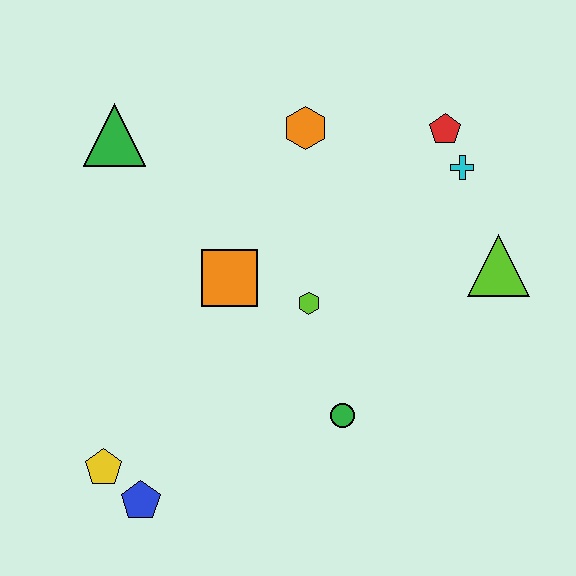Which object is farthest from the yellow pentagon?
The red pentagon is farthest from the yellow pentagon.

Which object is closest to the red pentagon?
The cyan cross is closest to the red pentagon.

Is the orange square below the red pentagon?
Yes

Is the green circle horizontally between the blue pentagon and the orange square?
No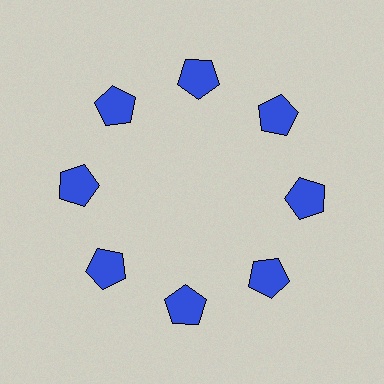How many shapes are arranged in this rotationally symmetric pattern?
There are 8 shapes, arranged in 8 groups of 1.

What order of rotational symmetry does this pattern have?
This pattern has 8-fold rotational symmetry.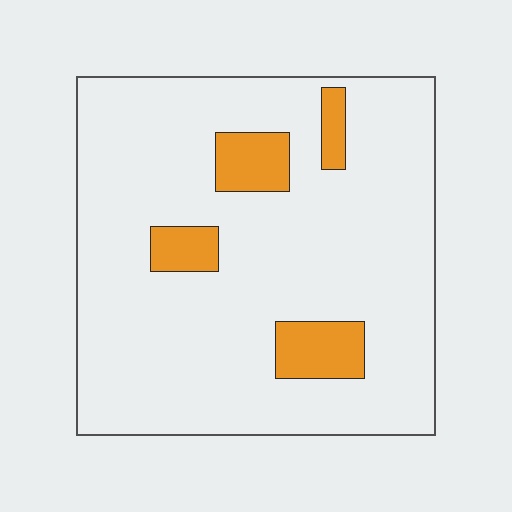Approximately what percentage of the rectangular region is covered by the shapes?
Approximately 10%.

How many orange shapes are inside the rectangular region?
4.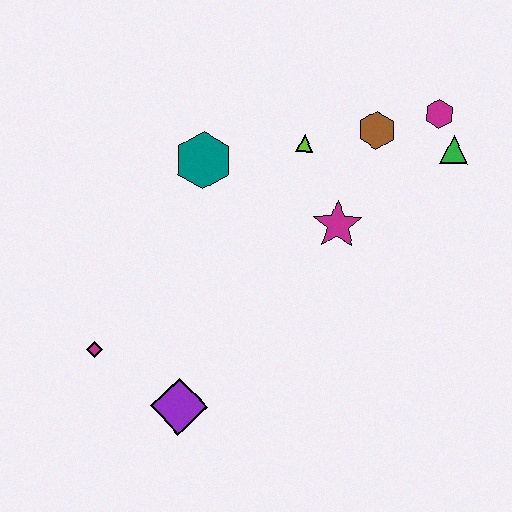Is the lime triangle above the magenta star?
Yes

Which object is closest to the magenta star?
The lime triangle is closest to the magenta star.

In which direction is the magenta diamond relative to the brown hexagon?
The magenta diamond is to the left of the brown hexagon.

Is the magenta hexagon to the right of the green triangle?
No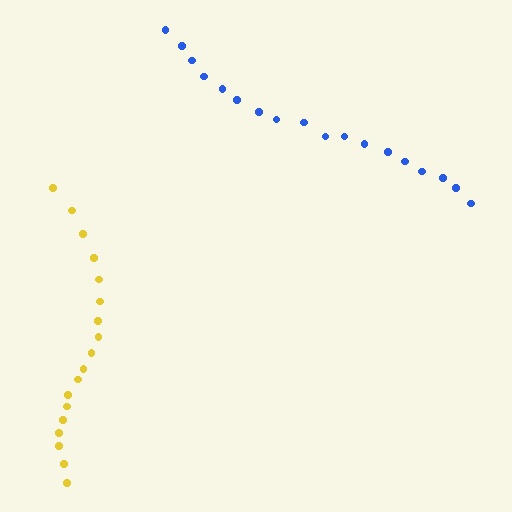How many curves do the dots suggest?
There are 2 distinct paths.